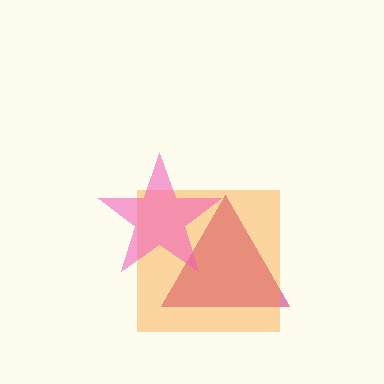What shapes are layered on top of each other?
The layered shapes are: a magenta triangle, an orange square, a pink star.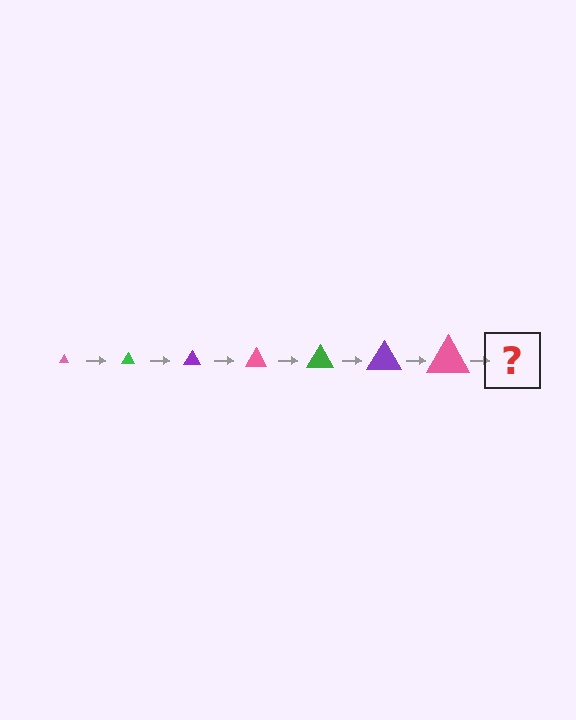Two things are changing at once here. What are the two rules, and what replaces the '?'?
The two rules are that the triangle grows larger each step and the color cycles through pink, green, and purple. The '?' should be a green triangle, larger than the previous one.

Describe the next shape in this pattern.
It should be a green triangle, larger than the previous one.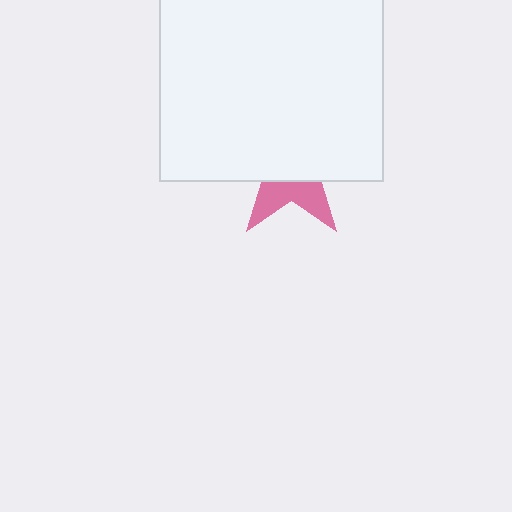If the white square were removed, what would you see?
You would see the complete pink star.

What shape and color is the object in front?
The object in front is a white square.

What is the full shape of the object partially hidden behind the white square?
The partially hidden object is a pink star.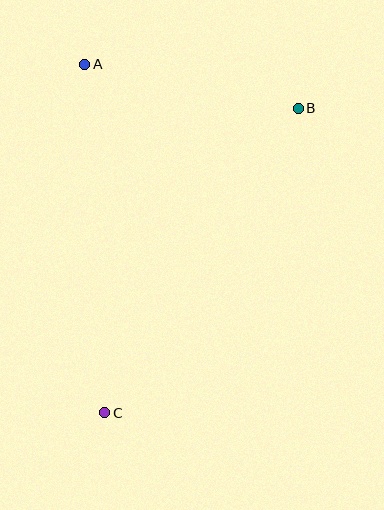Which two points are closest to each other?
Points A and B are closest to each other.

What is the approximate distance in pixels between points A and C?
The distance between A and C is approximately 349 pixels.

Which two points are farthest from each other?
Points B and C are farthest from each other.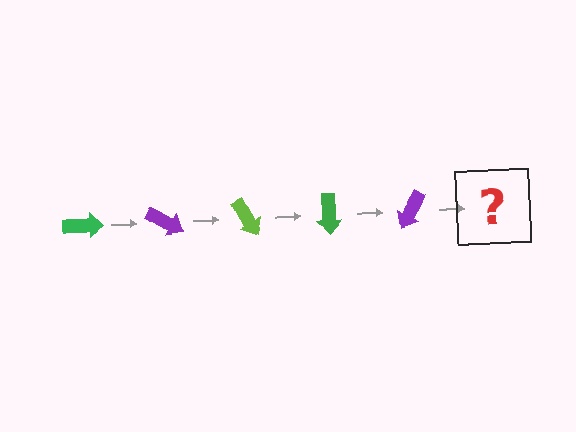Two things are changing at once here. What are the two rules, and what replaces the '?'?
The two rules are that it rotates 30 degrees each step and the color cycles through green, purple, and lime. The '?' should be a lime arrow, rotated 150 degrees from the start.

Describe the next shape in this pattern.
It should be a lime arrow, rotated 150 degrees from the start.